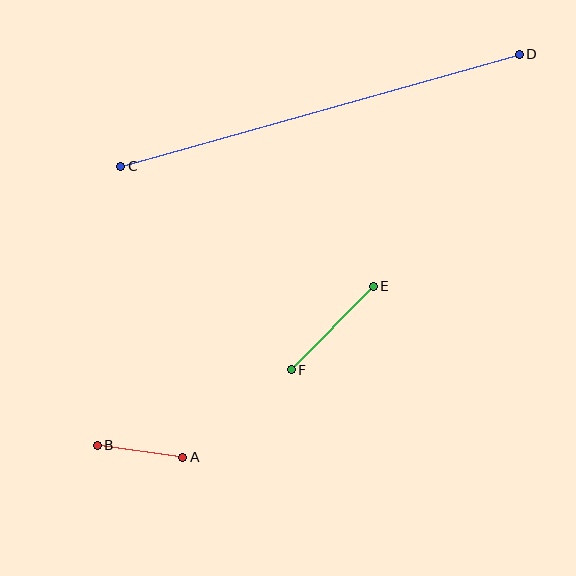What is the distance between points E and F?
The distance is approximately 117 pixels.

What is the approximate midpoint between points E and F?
The midpoint is at approximately (332, 328) pixels.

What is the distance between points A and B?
The distance is approximately 87 pixels.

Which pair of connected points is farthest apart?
Points C and D are farthest apart.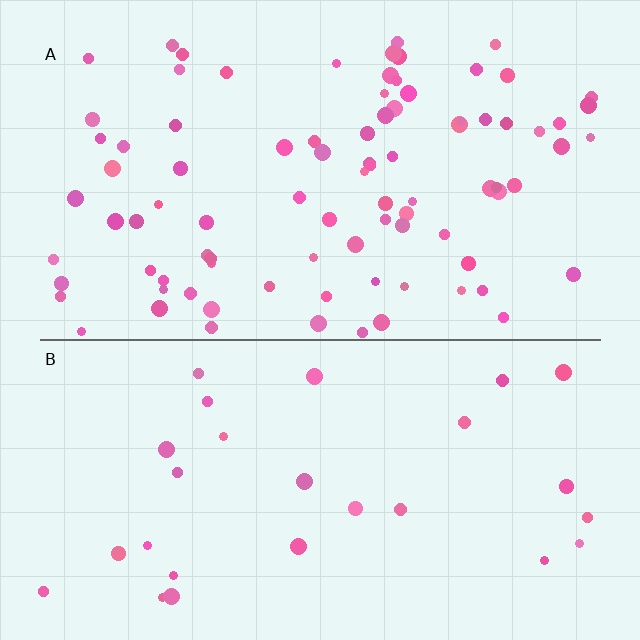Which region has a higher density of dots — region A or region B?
A (the top).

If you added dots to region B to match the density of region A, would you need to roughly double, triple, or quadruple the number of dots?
Approximately triple.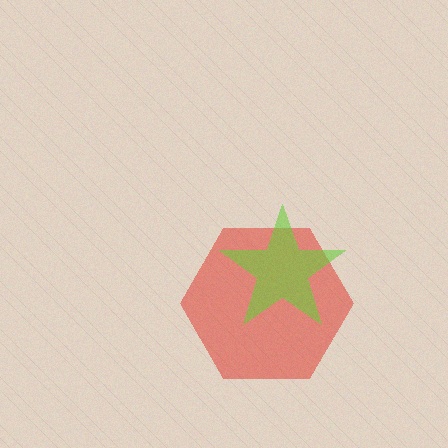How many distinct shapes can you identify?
There are 2 distinct shapes: a red hexagon, a lime star.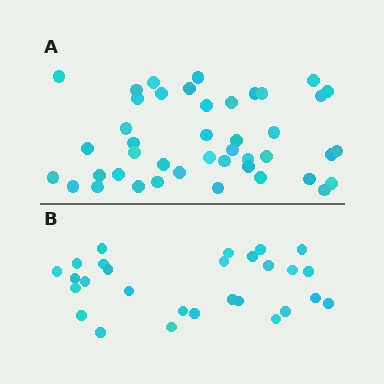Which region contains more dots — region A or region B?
Region A (the top region) has more dots.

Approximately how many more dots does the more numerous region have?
Region A has approximately 15 more dots than region B.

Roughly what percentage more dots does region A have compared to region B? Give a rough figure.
About 55% more.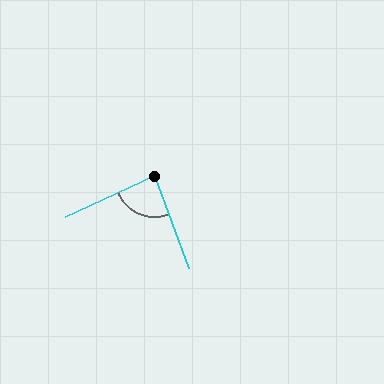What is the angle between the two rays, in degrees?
Approximately 86 degrees.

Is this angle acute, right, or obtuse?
It is approximately a right angle.